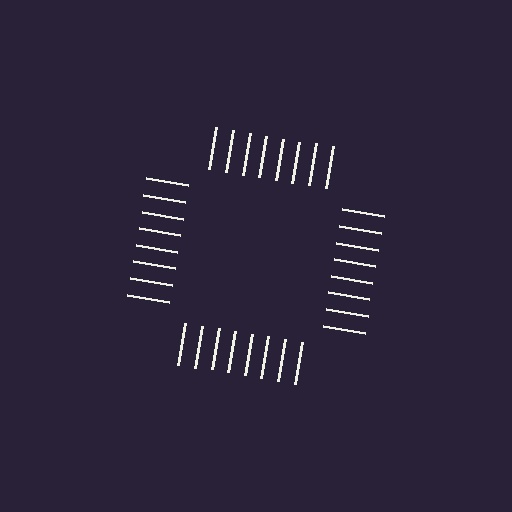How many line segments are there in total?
32 — 8 along each of the 4 edges.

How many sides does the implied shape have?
4 sides — the line-ends trace a square.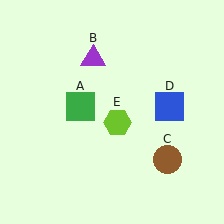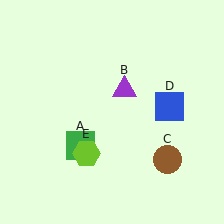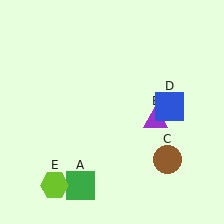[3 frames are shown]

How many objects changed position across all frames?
3 objects changed position: green square (object A), purple triangle (object B), lime hexagon (object E).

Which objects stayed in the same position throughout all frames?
Brown circle (object C) and blue square (object D) remained stationary.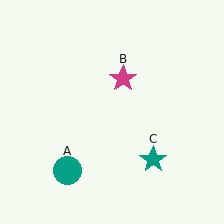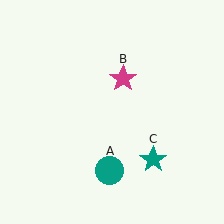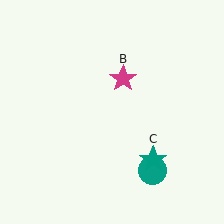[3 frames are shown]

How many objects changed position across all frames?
1 object changed position: teal circle (object A).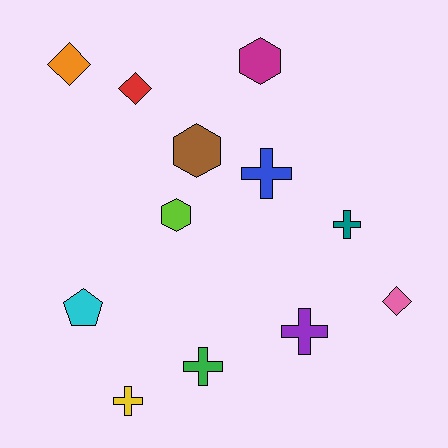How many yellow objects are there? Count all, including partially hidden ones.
There is 1 yellow object.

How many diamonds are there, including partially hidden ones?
There are 3 diamonds.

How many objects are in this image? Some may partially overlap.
There are 12 objects.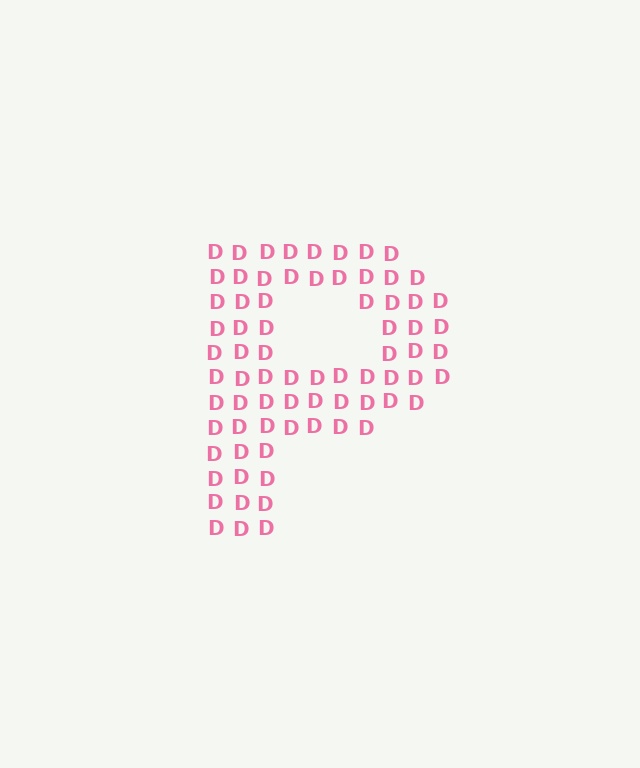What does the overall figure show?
The overall figure shows the letter P.